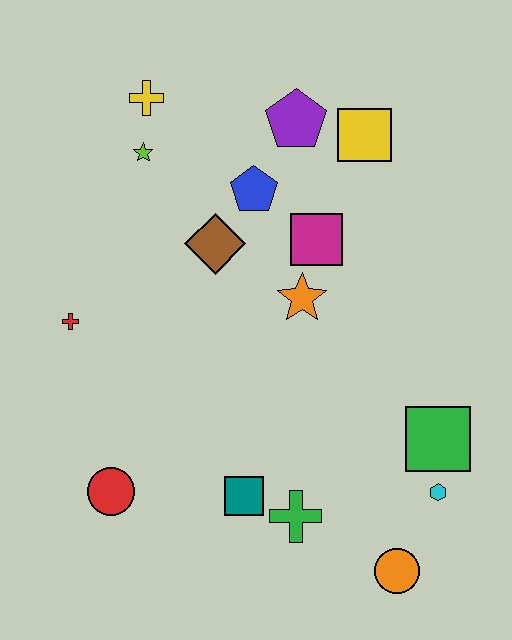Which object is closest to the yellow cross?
The lime star is closest to the yellow cross.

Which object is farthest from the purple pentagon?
The orange circle is farthest from the purple pentagon.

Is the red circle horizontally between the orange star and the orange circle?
No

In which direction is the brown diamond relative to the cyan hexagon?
The brown diamond is above the cyan hexagon.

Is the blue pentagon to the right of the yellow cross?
Yes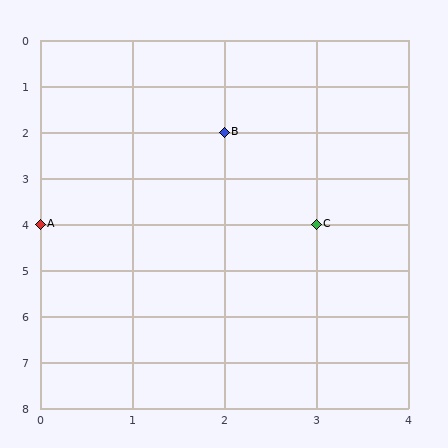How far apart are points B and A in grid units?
Points B and A are 2 columns and 2 rows apart (about 2.8 grid units diagonally).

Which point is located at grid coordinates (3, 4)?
Point C is at (3, 4).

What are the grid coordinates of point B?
Point B is at grid coordinates (2, 2).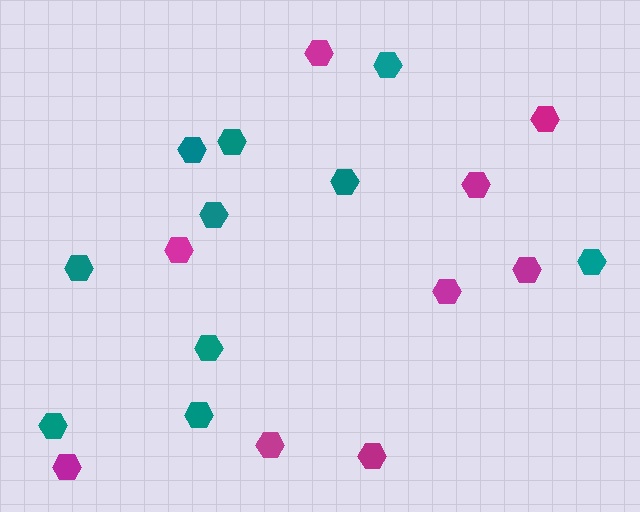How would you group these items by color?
There are 2 groups: one group of teal hexagons (10) and one group of magenta hexagons (9).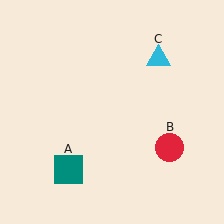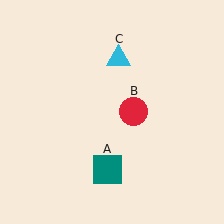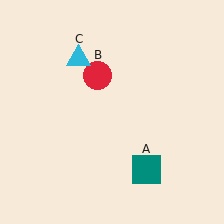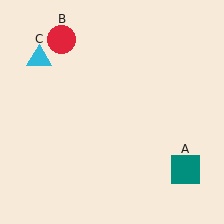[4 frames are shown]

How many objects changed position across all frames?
3 objects changed position: teal square (object A), red circle (object B), cyan triangle (object C).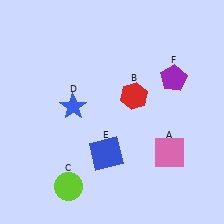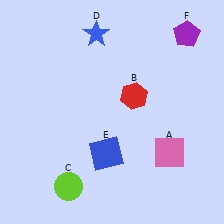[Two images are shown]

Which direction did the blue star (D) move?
The blue star (D) moved up.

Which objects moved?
The objects that moved are: the blue star (D), the purple pentagon (F).